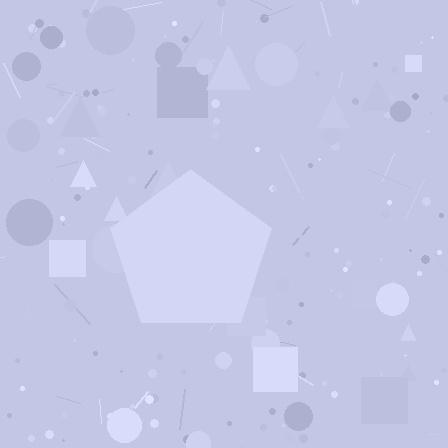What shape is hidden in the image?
A pentagon is hidden in the image.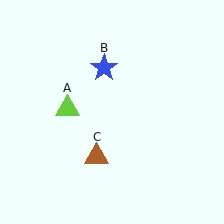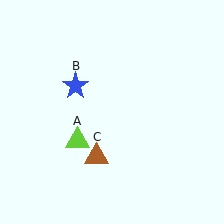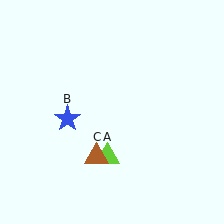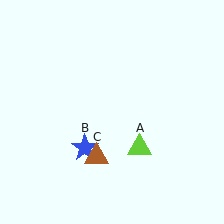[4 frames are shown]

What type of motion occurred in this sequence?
The lime triangle (object A), blue star (object B) rotated counterclockwise around the center of the scene.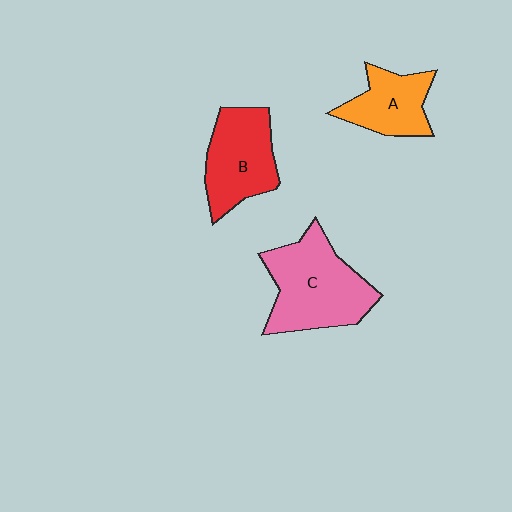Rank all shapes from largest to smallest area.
From largest to smallest: C (pink), B (red), A (orange).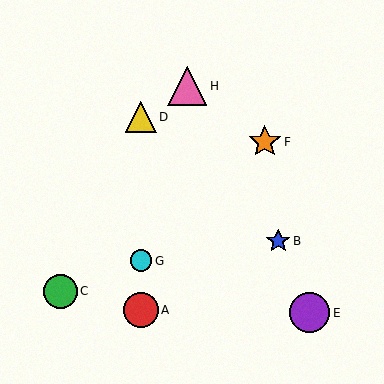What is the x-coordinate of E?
Object E is at x≈310.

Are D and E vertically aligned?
No, D is at x≈141 and E is at x≈310.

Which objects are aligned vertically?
Objects A, D, G are aligned vertically.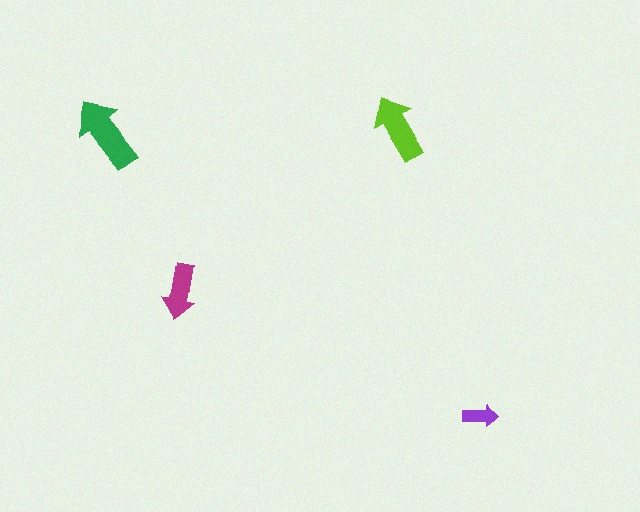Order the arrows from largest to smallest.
the green one, the lime one, the magenta one, the purple one.